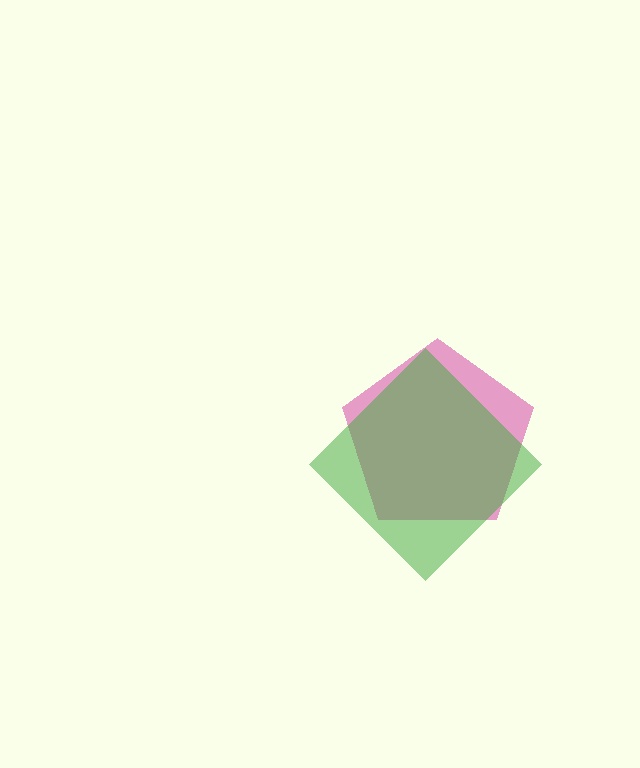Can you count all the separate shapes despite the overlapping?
Yes, there are 2 separate shapes.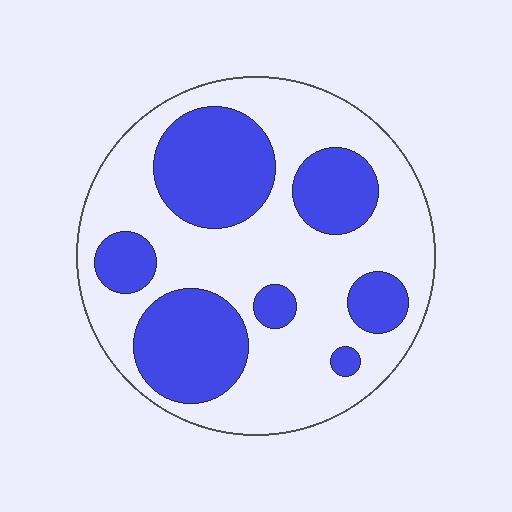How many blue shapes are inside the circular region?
7.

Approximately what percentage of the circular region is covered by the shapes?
Approximately 35%.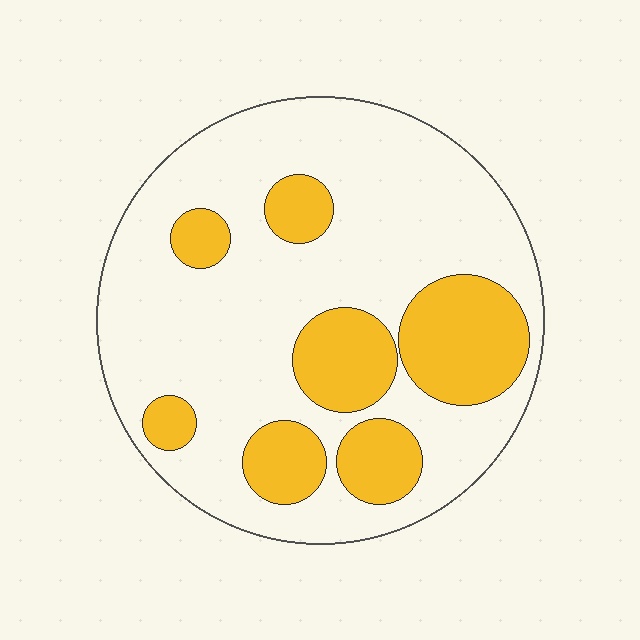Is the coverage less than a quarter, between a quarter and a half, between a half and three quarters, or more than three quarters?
Between a quarter and a half.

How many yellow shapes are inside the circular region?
7.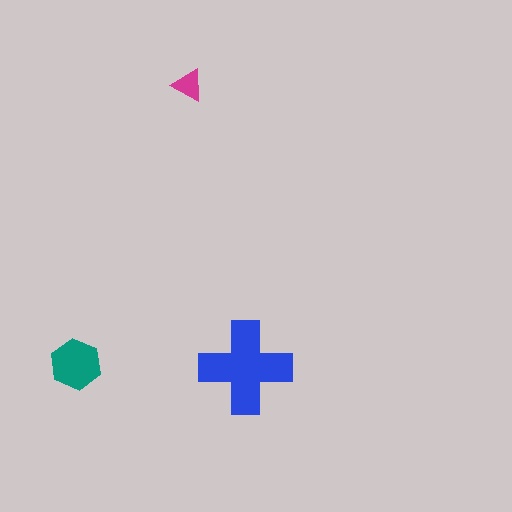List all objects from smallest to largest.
The magenta triangle, the teal hexagon, the blue cross.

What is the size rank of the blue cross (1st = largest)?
1st.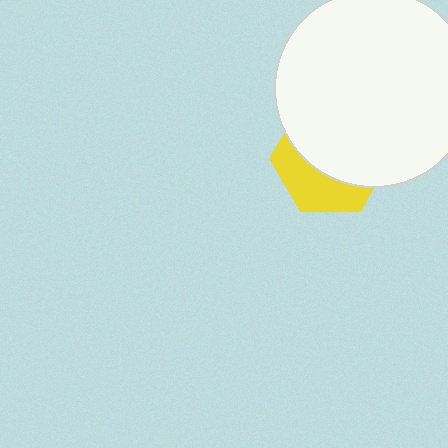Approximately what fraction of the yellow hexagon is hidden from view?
Roughly 63% of the yellow hexagon is hidden behind the white circle.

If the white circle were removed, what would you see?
You would see the complete yellow hexagon.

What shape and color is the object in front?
The object in front is a white circle.